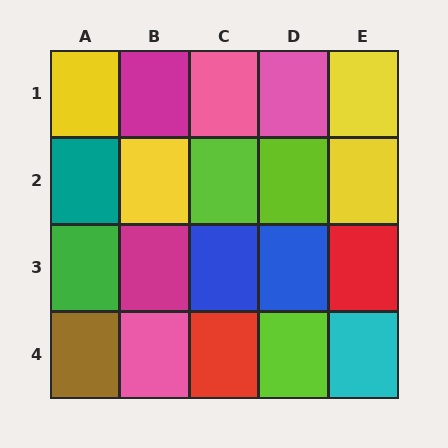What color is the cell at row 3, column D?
Blue.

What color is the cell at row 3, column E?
Red.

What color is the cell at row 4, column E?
Cyan.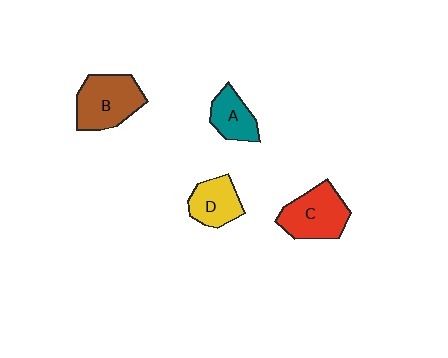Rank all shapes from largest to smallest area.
From largest to smallest: B (brown), C (red), D (yellow), A (teal).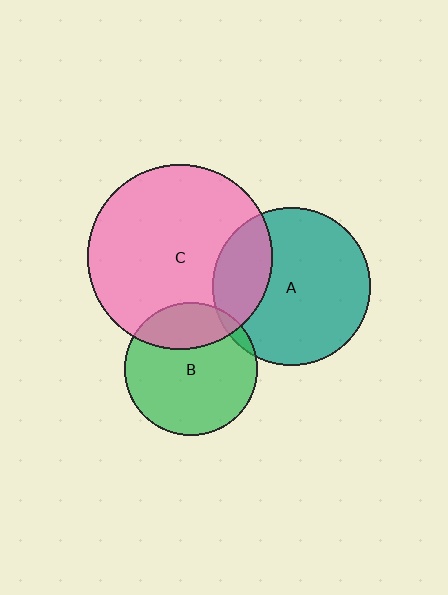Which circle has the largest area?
Circle C (pink).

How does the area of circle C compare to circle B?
Approximately 1.9 times.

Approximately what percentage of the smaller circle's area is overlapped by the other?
Approximately 25%.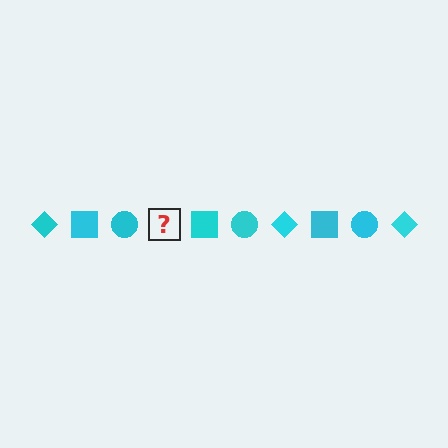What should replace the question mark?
The question mark should be replaced with a cyan diamond.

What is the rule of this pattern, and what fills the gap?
The rule is that the pattern cycles through diamond, square, circle shapes in cyan. The gap should be filled with a cyan diamond.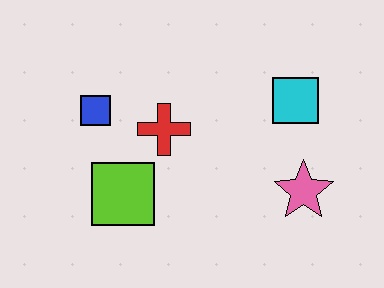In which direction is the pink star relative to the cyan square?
The pink star is below the cyan square.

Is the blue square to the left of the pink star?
Yes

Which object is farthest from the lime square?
The cyan square is farthest from the lime square.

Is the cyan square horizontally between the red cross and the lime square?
No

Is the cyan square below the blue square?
No